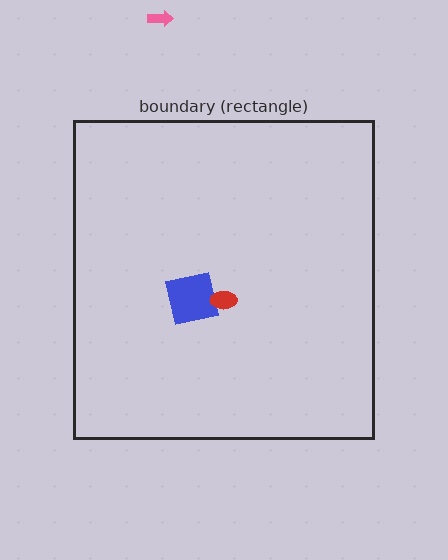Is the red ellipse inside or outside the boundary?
Inside.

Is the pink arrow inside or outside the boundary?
Outside.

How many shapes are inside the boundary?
2 inside, 1 outside.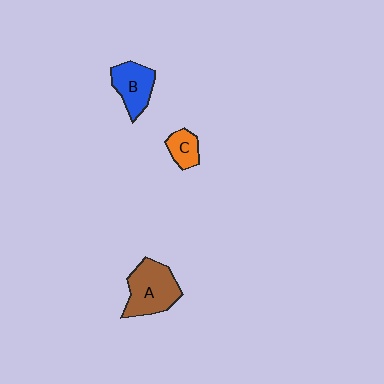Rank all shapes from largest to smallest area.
From largest to smallest: A (brown), B (blue), C (orange).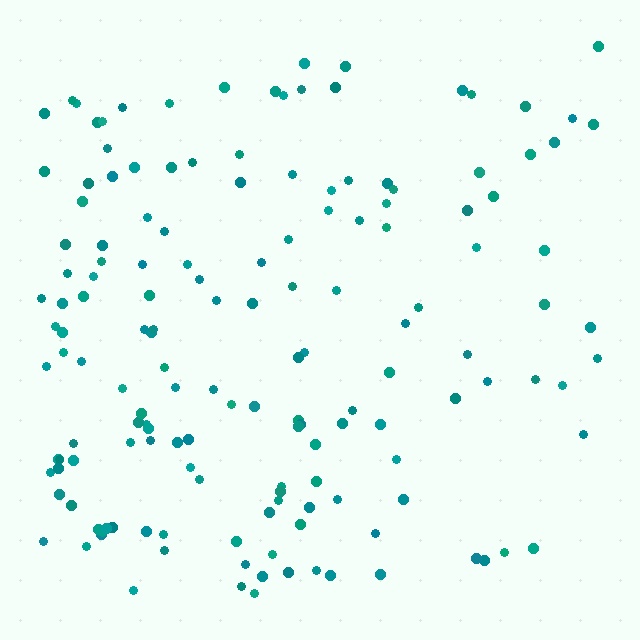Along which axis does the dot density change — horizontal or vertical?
Horizontal.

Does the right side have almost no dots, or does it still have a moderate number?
Still a moderate number, just noticeably fewer than the left.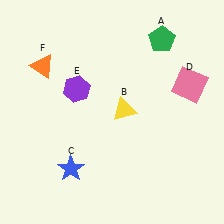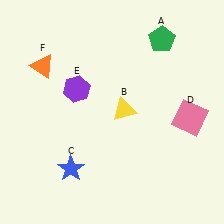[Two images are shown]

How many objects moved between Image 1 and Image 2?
1 object moved between the two images.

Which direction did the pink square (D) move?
The pink square (D) moved down.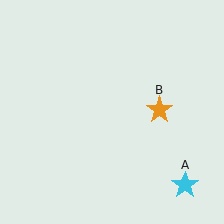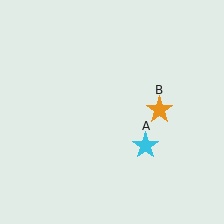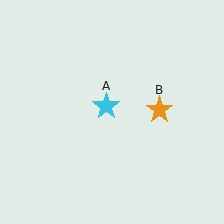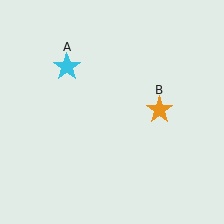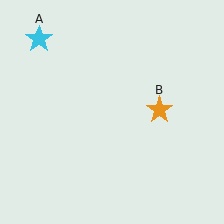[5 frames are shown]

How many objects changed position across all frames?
1 object changed position: cyan star (object A).